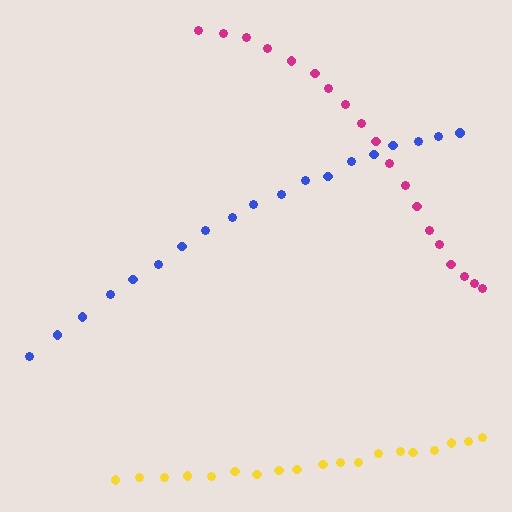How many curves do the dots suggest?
There are 3 distinct paths.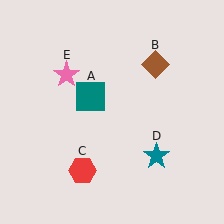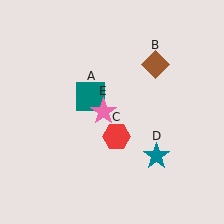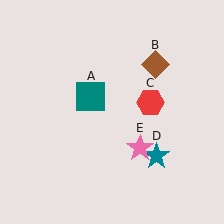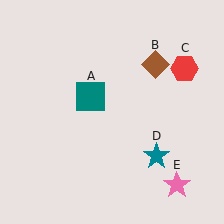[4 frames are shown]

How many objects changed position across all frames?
2 objects changed position: red hexagon (object C), pink star (object E).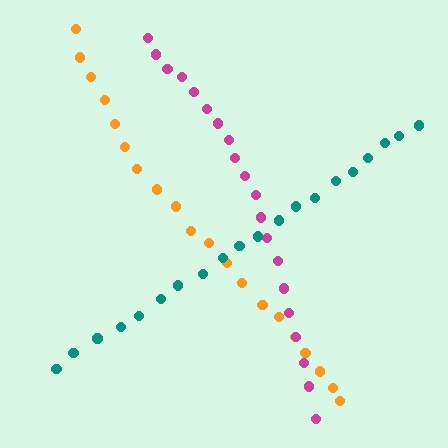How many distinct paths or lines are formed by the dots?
There are 3 distinct paths.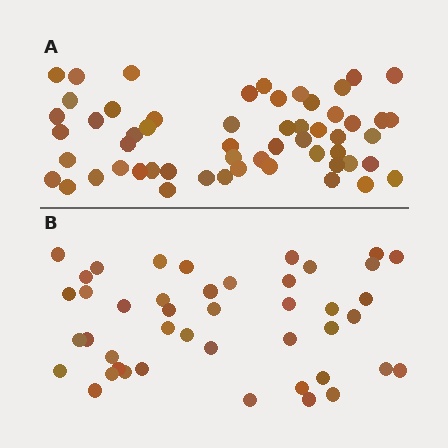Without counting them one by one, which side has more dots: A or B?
Region A (the top region) has more dots.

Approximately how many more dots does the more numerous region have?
Region A has roughly 12 or so more dots than region B.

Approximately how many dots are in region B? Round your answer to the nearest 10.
About 40 dots. (The exact count is 44, which rounds to 40.)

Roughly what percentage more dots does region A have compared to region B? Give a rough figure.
About 25% more.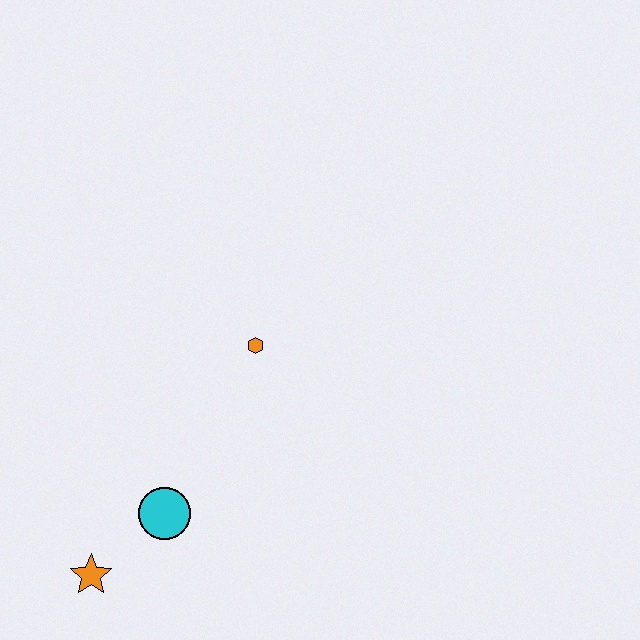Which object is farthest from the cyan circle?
The orange hexagon is farthest from the cyan circle.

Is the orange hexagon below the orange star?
No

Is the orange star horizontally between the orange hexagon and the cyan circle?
No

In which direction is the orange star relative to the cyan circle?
The orange star is to the left of the cyan circle.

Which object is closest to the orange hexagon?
The cyan circle is closest to the orange hexagon.